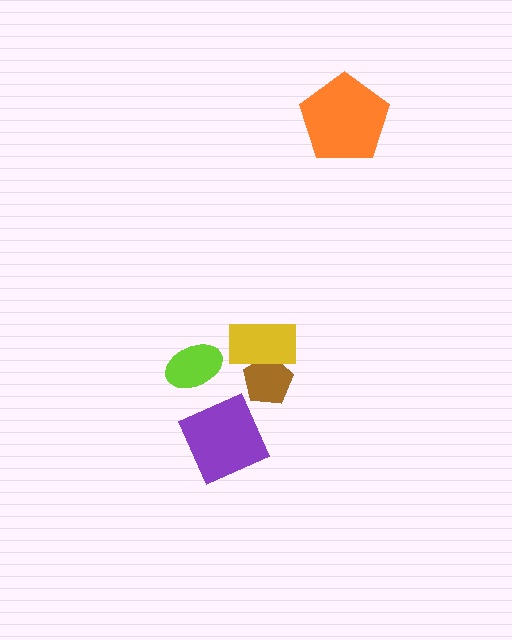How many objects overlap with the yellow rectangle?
1 object overlaps with the yellow rectangle.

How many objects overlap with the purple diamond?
0 objects overlap with the purple diamond.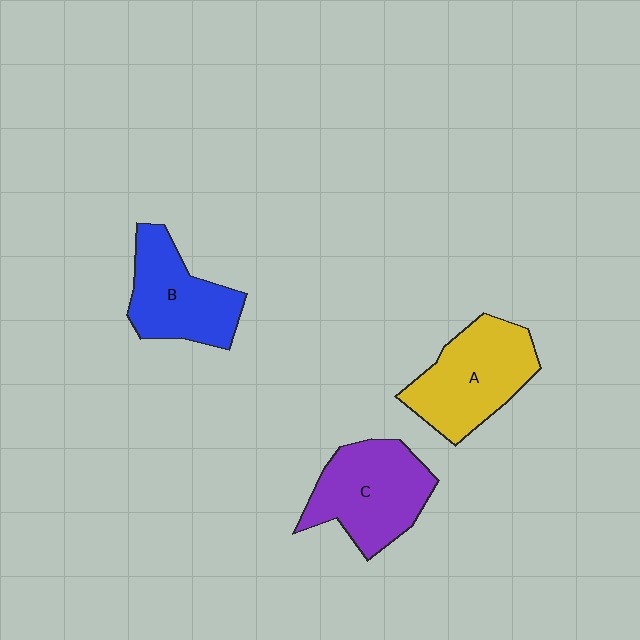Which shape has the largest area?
Shape A (yellow).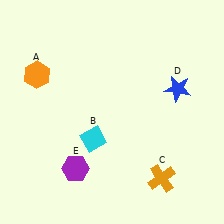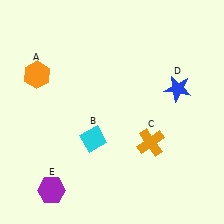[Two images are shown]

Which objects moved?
The objects that moved are: the orange cross (C), the purple hexagon (E).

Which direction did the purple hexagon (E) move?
The purple hexagon (E) moved left.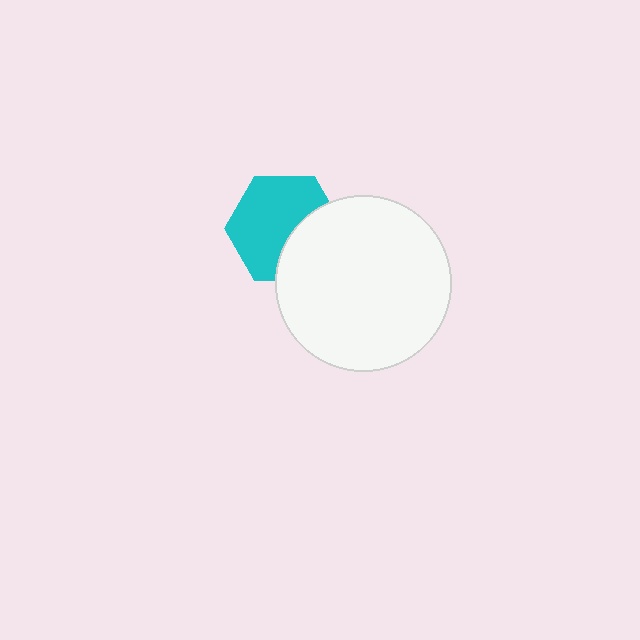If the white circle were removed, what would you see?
You would see the complete cyan hexagon.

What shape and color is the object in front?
The object in front is a white circle.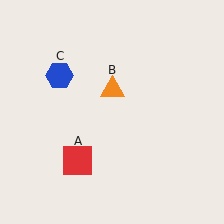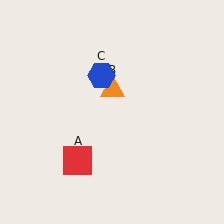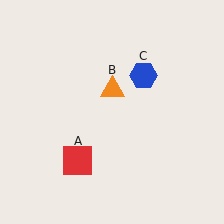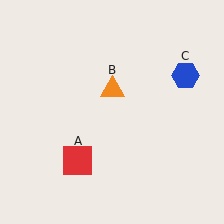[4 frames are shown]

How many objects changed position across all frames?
1 object changed position: blue hexagon (object C).